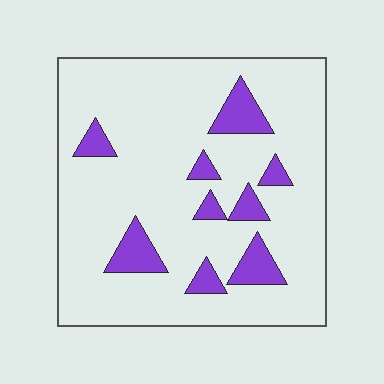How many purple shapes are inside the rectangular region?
9.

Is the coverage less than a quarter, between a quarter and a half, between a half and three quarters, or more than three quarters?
Less than a quarter.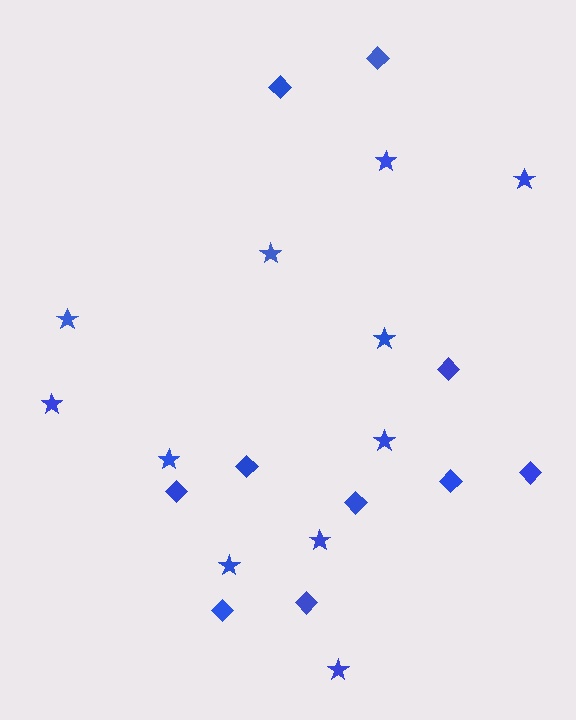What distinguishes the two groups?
There are 2 groups: one group of diamonds (10) and one group of stars (11).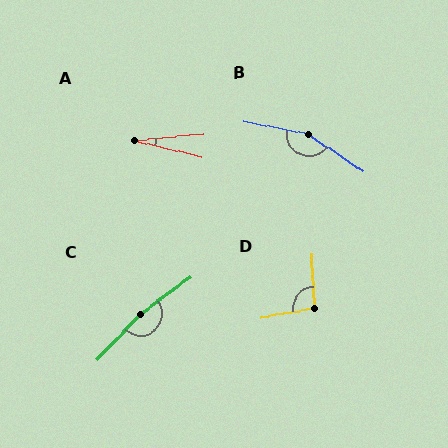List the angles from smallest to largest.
A (19°), D (97°), B (156°), C (170°).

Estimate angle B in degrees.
Approximately 156 degrees.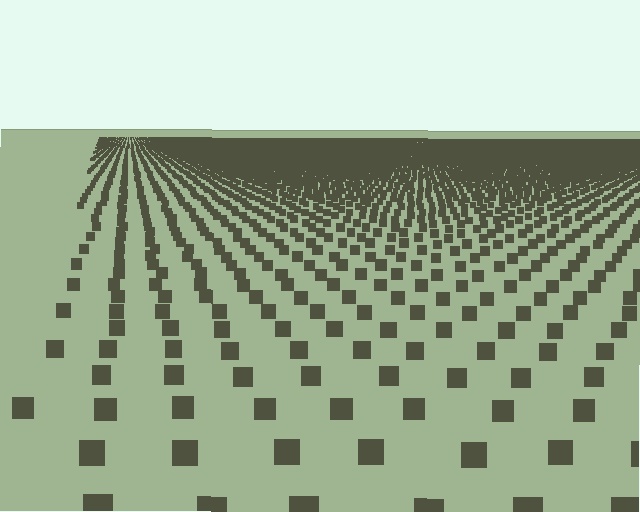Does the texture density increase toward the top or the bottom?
Density increases toward the top.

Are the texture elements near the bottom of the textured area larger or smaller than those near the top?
Larger. Near the bottom, elements are closer to the viewer and appear at a bigger on-screen size.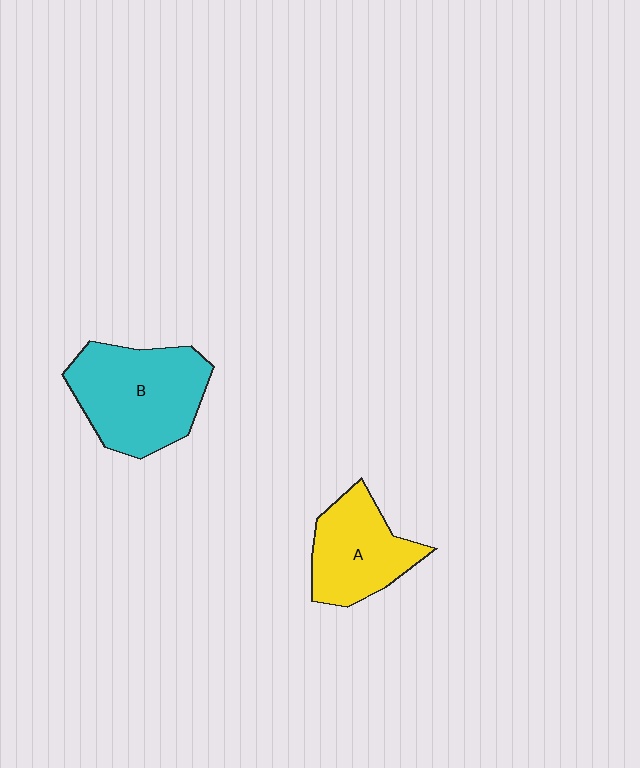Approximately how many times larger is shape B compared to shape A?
Approximately 1.4 times.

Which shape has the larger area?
Shape B (cyan).